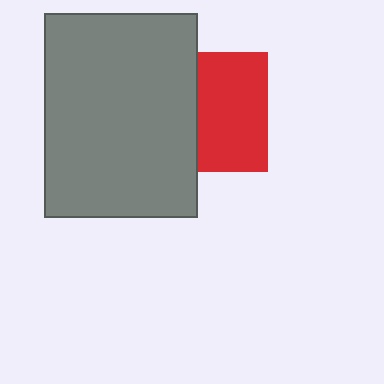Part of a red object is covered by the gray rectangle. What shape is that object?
It is a square.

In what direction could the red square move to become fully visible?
The red square could move right. That would shift it out from behind the gray rectangle entirely.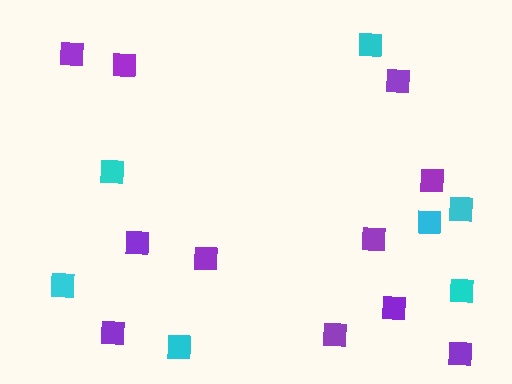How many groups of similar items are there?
There are 2 groups: one group of purple squares (11) and one group of cyan squares (7).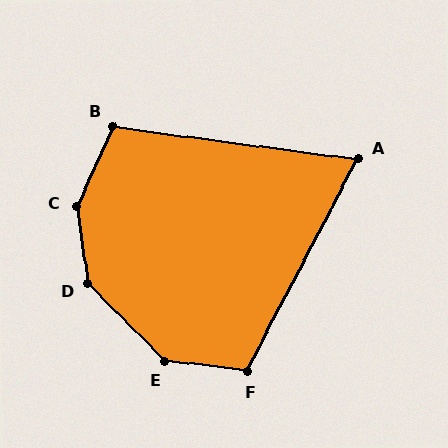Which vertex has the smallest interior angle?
A, at approximately 70 degrees.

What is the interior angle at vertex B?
Approximately 106 degrees (obtuse).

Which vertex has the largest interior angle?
C, at approximately 148 degrees.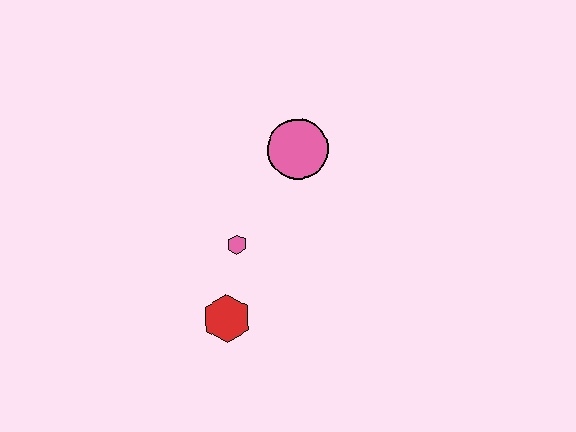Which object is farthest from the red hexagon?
The pink circle is farthest from the red hexagon.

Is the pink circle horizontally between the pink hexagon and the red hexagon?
No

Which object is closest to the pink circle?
The pink hexagon is closest to the pink circle.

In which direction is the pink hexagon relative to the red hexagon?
The pink hexagon is above the red hexagon.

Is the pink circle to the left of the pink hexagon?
No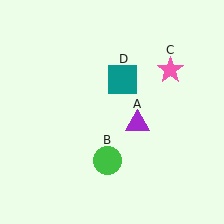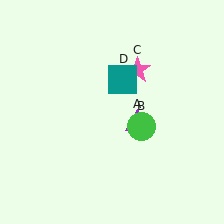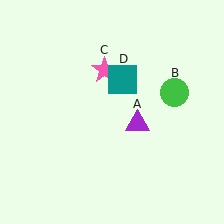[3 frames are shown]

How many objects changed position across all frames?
2 objects changed position: green circle (object B), pink star (object C).